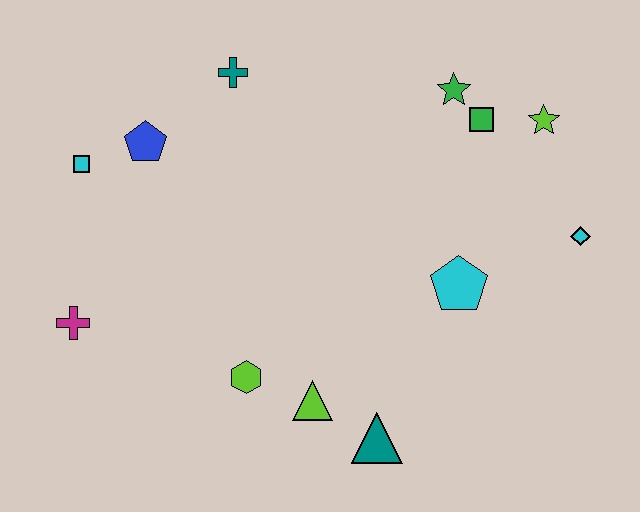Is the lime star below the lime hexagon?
No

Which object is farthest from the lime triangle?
The lime star is farthest from the lime triangle.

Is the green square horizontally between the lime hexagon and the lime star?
Yes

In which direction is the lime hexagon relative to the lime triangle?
The lime hexagon is to the left of the lime triangle.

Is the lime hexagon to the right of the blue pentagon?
Yes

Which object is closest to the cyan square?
The blue pentagon is closest to the cyan square.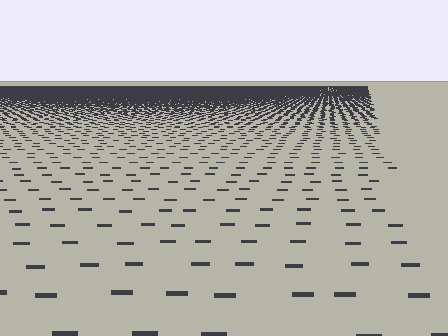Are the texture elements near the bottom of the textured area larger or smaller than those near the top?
Larger. Near the bottom, elements are closer to the viewer and appear at a bigger on-screen size.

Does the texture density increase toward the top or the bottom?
Density increases toward the top.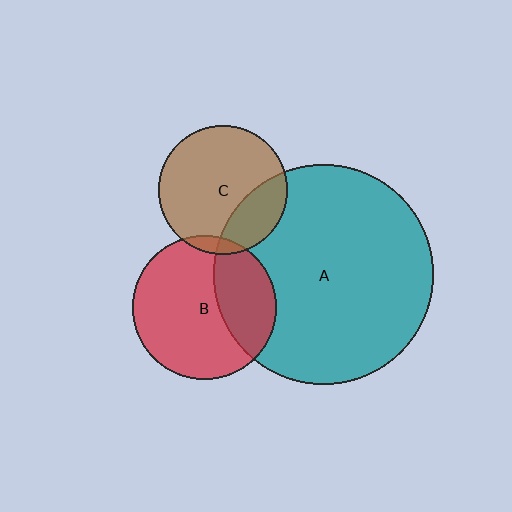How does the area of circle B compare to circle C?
Approximately 1.2 times.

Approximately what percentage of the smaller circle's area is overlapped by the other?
Approximately 25%.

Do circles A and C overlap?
Yes.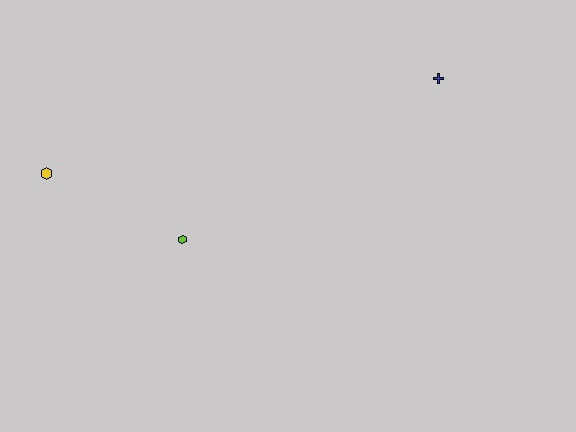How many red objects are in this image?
There are no red objects.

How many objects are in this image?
There are 3 objects.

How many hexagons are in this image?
There are 2 hexagons.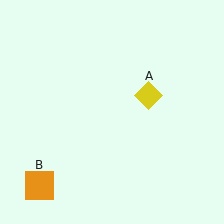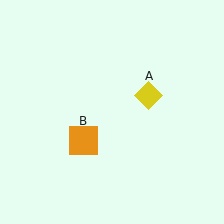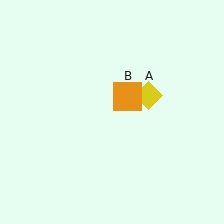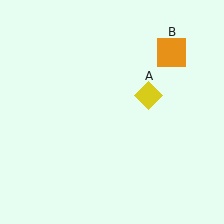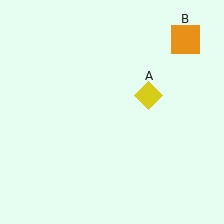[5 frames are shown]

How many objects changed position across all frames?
1 object changed position: orange square (object B).